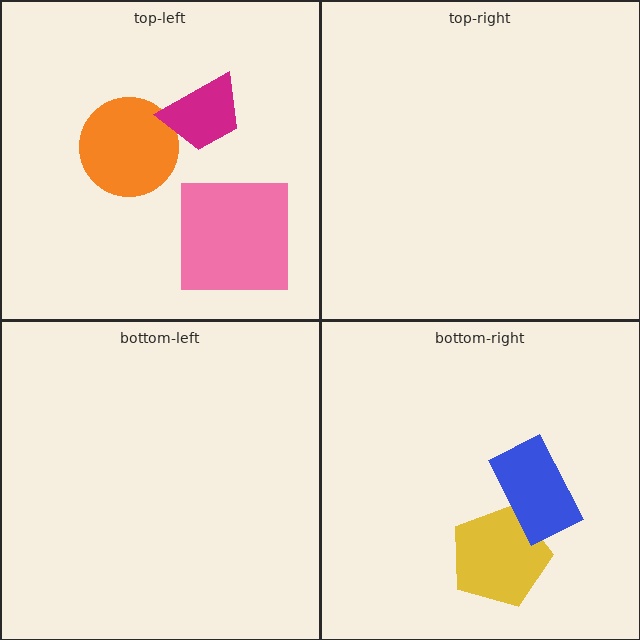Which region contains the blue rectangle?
The bottom-right region.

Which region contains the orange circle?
The top-left region.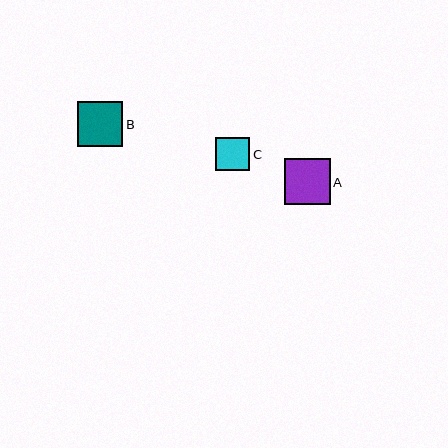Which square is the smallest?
Square C is the smallest with a size of approximately 34 pixels.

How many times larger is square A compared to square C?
Square A is approximately 1.4 times the size of square C.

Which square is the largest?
Square A is the largest with a size of approximately 46 pixels.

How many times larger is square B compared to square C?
Square B is approximately 1.3 times the size of square C.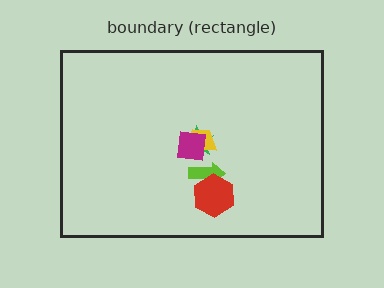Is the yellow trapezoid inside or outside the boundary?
Inside.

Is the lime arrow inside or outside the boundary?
Inside.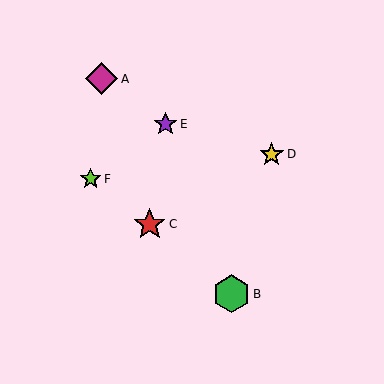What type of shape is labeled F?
Shape F is a lime star.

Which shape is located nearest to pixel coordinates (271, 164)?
The yellow star (labeled D) at (272, 154) is nearest to that location.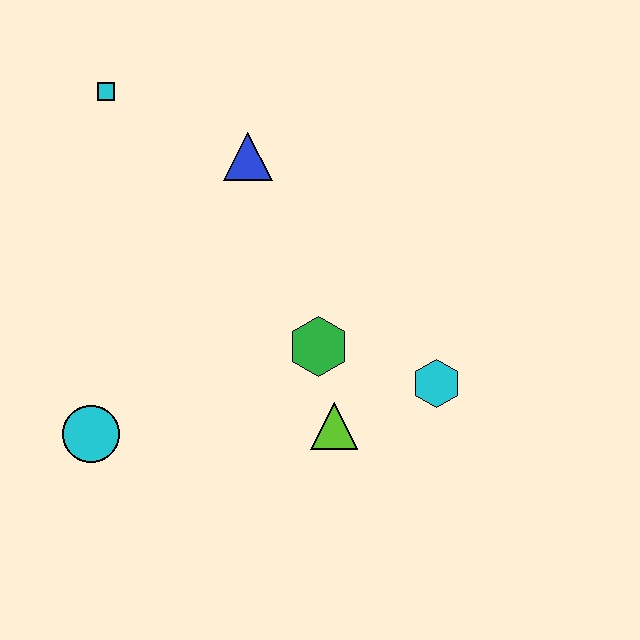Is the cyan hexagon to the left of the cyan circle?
No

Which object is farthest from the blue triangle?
The cyan circle is farthest from the blue triangle.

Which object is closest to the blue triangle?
The cyan square is closest to the blue triangle.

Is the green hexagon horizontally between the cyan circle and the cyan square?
No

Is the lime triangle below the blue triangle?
Yes